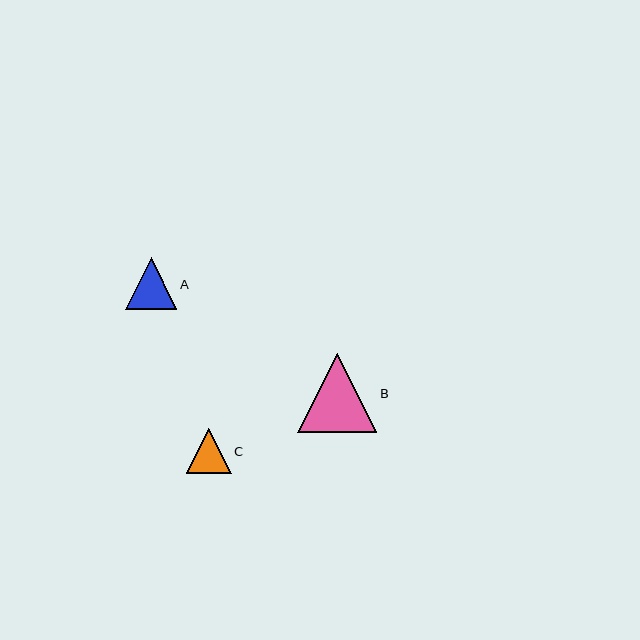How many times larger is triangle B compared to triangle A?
Triangle B is approximately 1.5 times the size of triangle A.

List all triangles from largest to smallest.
From largest to smallest: B, A, C.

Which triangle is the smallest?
Triangle C is the smallest with a size of approximately 45 pixels.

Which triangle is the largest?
Triangle B is the largest with a size of approximately 79 pixels.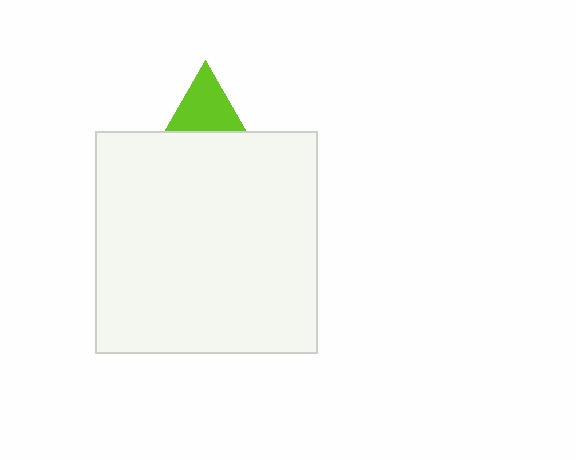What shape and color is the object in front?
The object in front is a white square.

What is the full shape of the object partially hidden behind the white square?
The partially hidden object is a lime triangle.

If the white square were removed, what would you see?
You would see the complete lime triangle.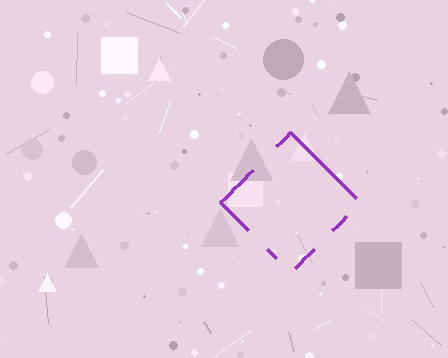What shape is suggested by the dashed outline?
The dashed outline suggests a diamond.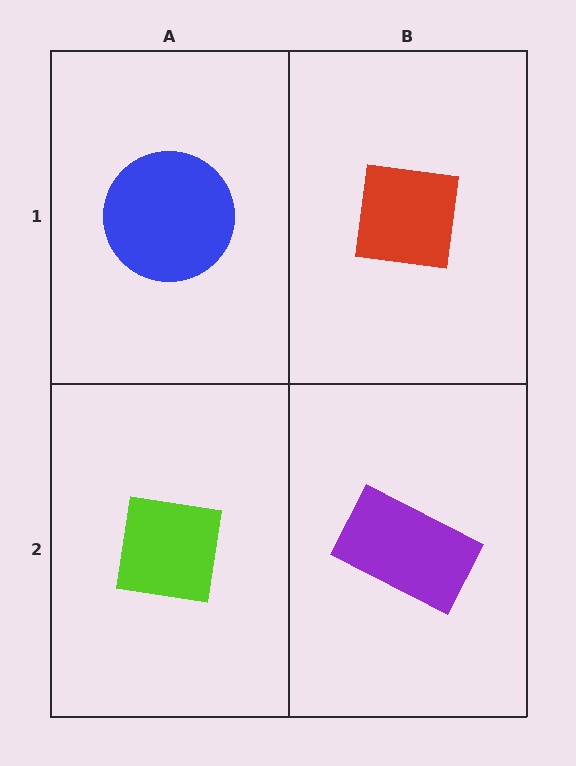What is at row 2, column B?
A purple rectangle.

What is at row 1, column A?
A blue circle.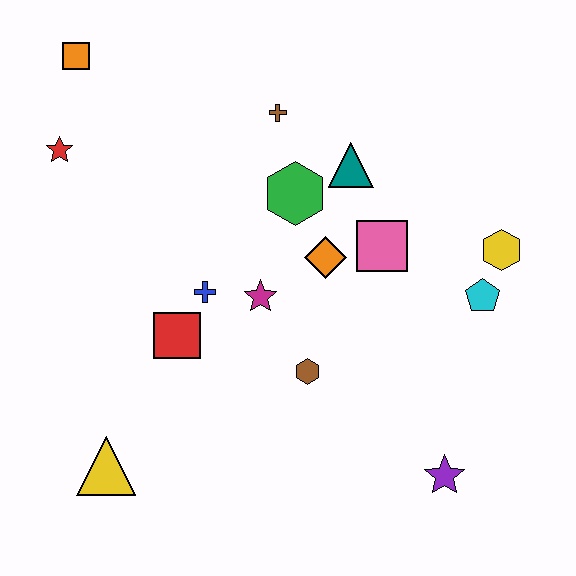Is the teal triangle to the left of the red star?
No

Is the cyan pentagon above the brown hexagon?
Yes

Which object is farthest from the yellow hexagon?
The orange square is farthest from the yellow hexagon.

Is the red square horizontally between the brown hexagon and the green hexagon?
No